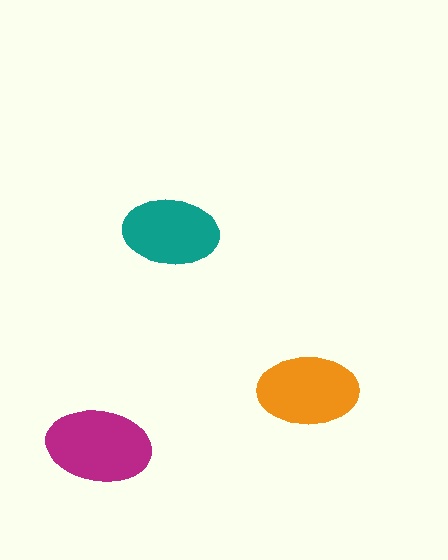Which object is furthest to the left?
The magenta ellipse is leftmost.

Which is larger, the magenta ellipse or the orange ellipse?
The magenta one.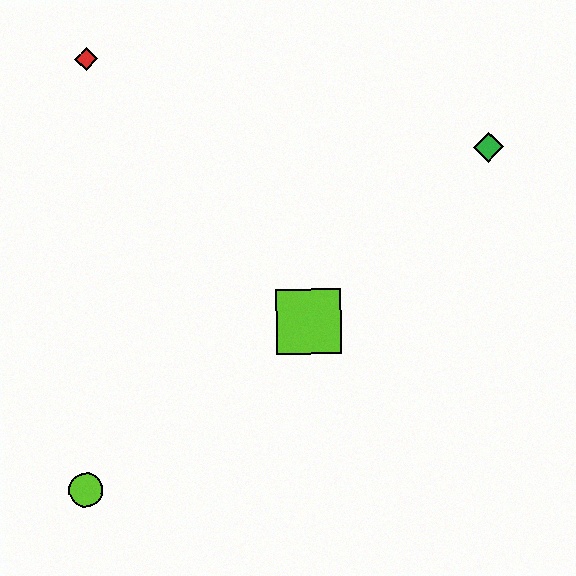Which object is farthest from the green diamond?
The lime circle is farthest from the green diamond.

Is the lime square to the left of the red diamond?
No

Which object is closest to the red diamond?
The lime square is closest to the red diamond.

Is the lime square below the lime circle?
No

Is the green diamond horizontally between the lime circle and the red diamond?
No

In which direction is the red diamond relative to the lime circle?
The red diamond is above the lime circle.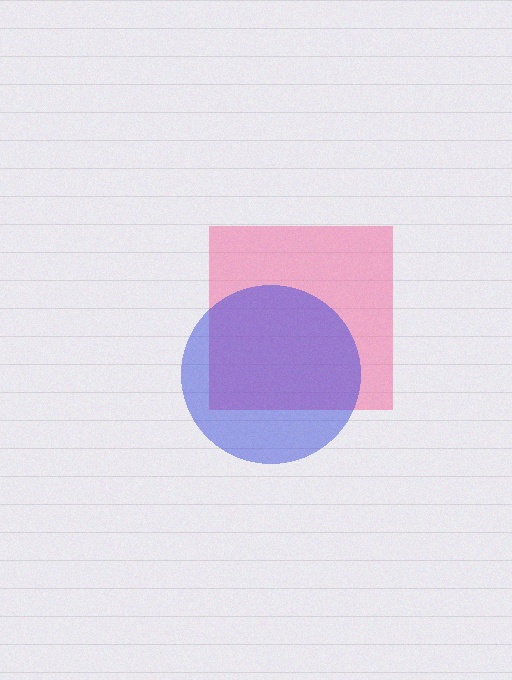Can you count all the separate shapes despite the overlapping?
Yes, there are 2 separate shapes.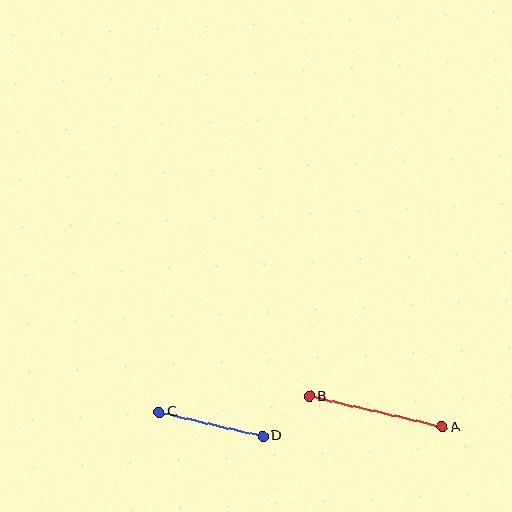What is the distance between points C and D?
The distance is approximately 106 pixels.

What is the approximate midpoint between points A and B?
The midpoint is at approximately (376, 412) pixels.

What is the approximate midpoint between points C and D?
The midpoint is at approximately (211, 424) pixels.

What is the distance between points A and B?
The distance is approximately 137 pixels.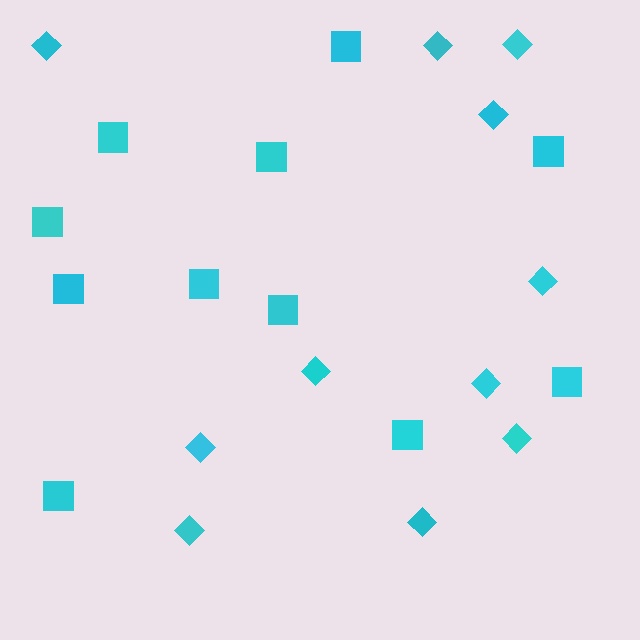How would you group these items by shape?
There are 2 groups: one group of squares (11) and one group of diamonds (11).